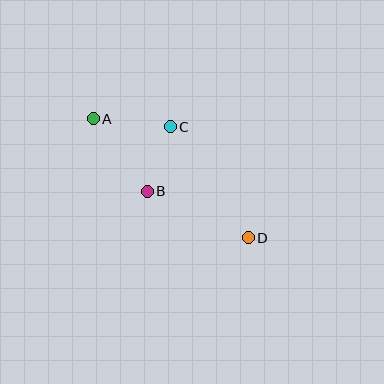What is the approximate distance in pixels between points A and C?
The distance between A and C is approximately 77 pixels.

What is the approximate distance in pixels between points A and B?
The distance between A and B is approximately 90 pixels.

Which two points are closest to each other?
Points B and C are closest to each other.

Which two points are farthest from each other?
Points A and D are farthest from each other.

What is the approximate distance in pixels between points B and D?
The distance between B and D is approximately 111 pixels.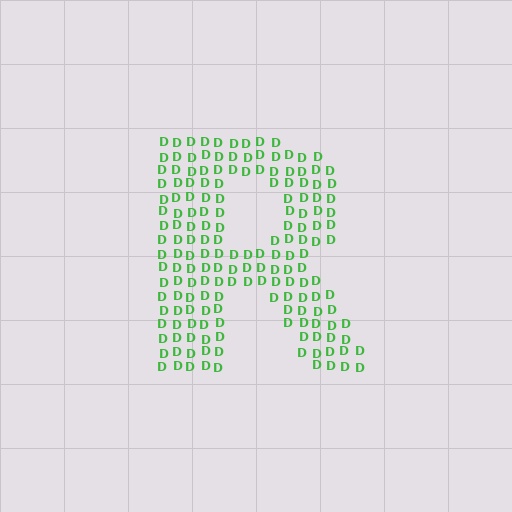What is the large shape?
The large shape is the letter R.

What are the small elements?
The small elements are letter D's.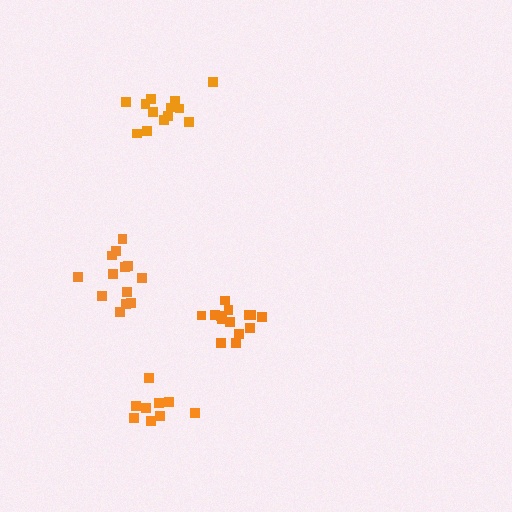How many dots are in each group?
Group 1: 13 dots, Group 2: 13 dots, Group 3: 9 dots, Group 4: 14 dots (49 total).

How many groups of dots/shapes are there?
There are 4 groups.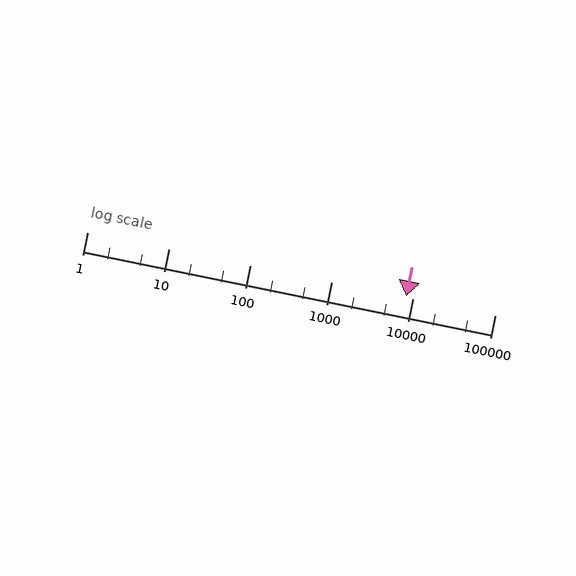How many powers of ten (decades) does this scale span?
The scale spans 5 decades, from 1 to 100000.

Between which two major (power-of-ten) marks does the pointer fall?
The pointer is between 1000 and 10000.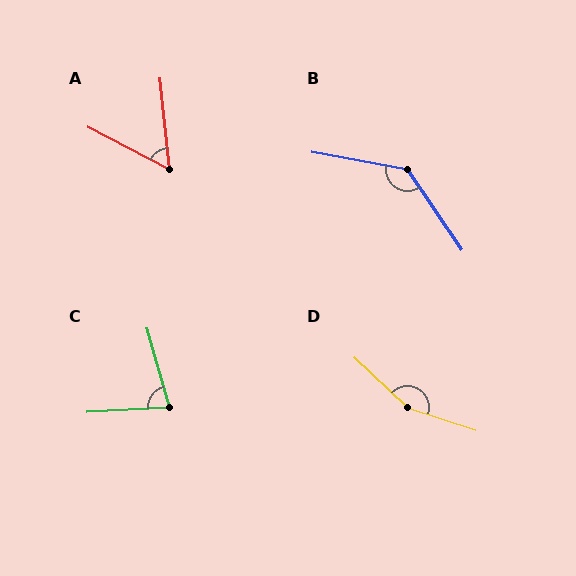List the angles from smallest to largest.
A (57°), C (77°), B (134°), D (155°).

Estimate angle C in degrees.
Approximately 77 degrees.